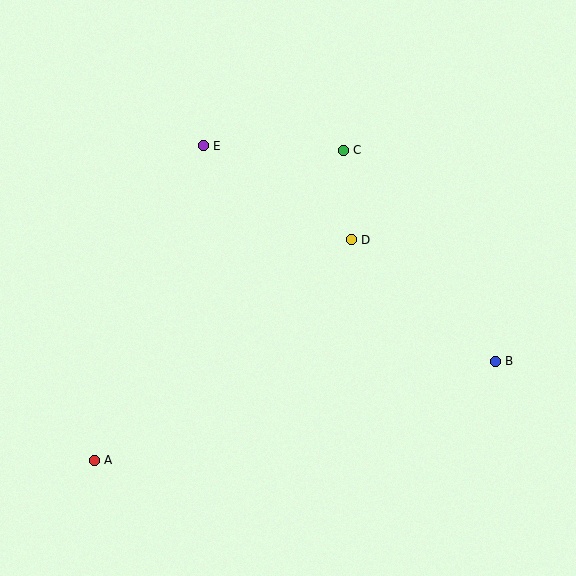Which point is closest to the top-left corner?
Point E is closest to the top-left corner.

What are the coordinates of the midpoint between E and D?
The midpoint between E and D is at (277, 193).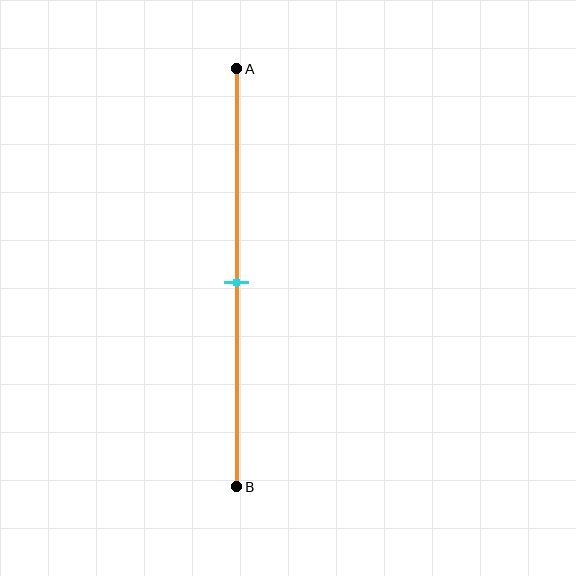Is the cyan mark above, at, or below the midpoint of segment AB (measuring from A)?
The cyan mark is approximately at the midpoint of segment AB.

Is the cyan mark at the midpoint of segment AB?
Yes, the mark is approximately at the midpoint.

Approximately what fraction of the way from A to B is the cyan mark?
The cyan mark is approximately 50% of the way from A to B.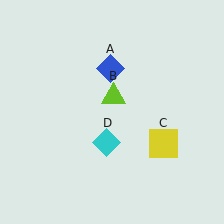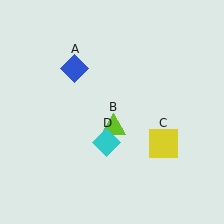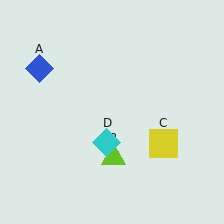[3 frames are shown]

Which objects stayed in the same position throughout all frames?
Yellow square (object C) and cyan diamond (object D) remained stationary.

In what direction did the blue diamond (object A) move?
The blue diamond (object A) moved left.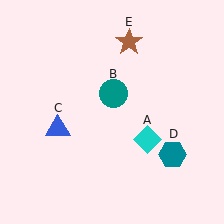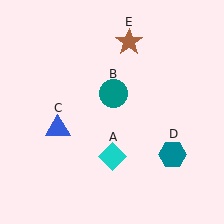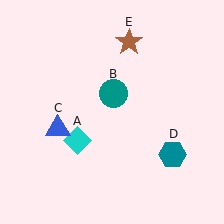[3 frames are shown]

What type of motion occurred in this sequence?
The cyan diamond (object A) rotated clockwise around the center of the scene.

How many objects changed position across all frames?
1 object changed position: cyan diamond (object A).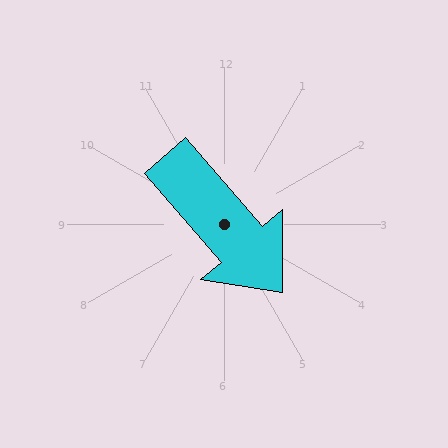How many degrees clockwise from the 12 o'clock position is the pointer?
Approximately 139 degrees.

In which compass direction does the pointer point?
Southeast.